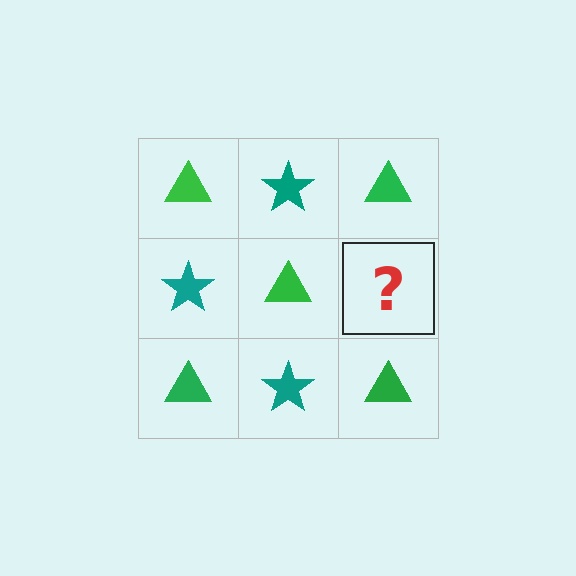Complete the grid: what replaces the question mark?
The question mark should be replaced with a teal star.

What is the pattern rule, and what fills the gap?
The rule is that it alternates green triangle and teal star in a checkerboard pattern. The gap should be filled with a teal star.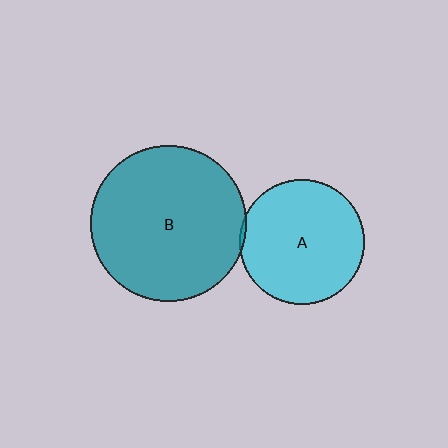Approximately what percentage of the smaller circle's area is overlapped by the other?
Approximately 5%.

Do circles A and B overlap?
Yes.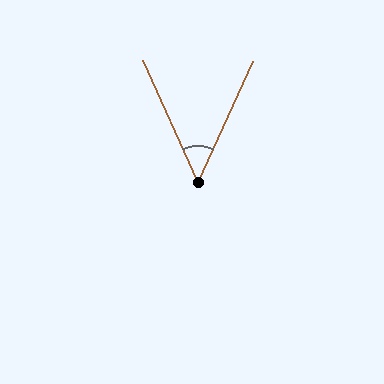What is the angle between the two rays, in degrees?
Approximately 49 degrees.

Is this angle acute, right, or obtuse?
It is acute.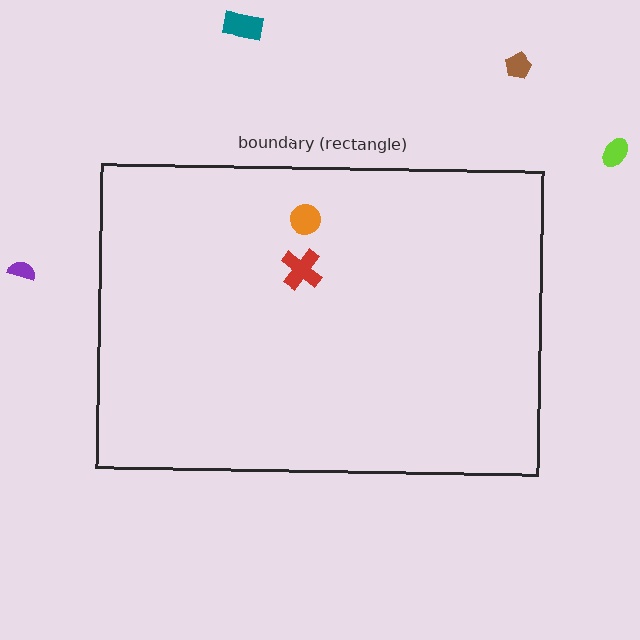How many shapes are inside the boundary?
2 inside, 4 outside.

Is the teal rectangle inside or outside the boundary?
Outside.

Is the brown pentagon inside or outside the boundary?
Outside.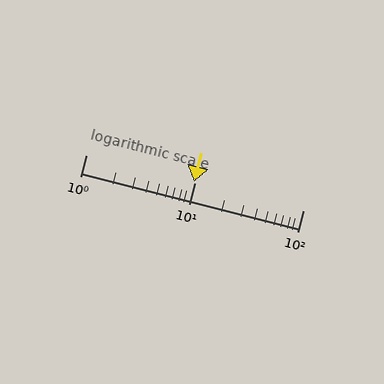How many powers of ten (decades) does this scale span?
The scale spans 2 decades, from 1 to 100.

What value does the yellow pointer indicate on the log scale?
The pointer indicates approximately 9.9.